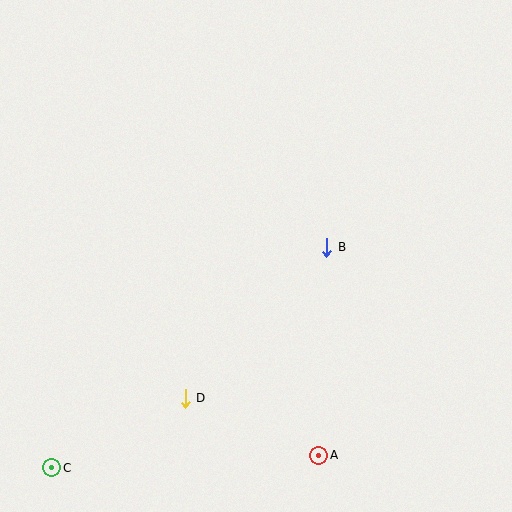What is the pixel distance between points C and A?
The distance between C and A is 267 pixels.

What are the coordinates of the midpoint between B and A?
The midpoint between B and A is at (323, 351).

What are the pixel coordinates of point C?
Point C is at (52, 468).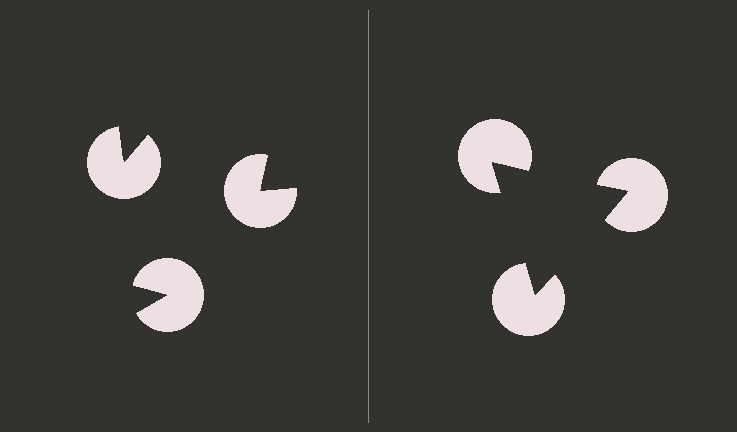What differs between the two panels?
The pac-man discs are positioned identically on both sides; only the wedge orientations differ. On the right they align to a triangle; on the left they are misaligned.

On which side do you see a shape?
An illusory triangle appears on the right side. On the left side the wedge cuts are rotated, so no coherent shape forms.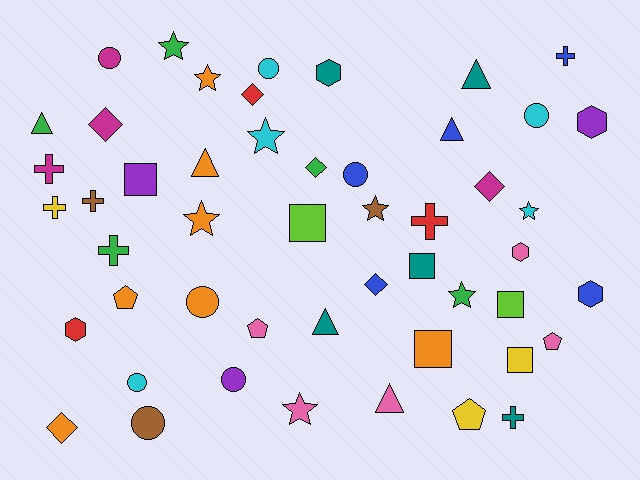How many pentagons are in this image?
There are 4 pentagons.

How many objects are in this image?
There are 50 objects.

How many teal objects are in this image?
There are 5 teal objects.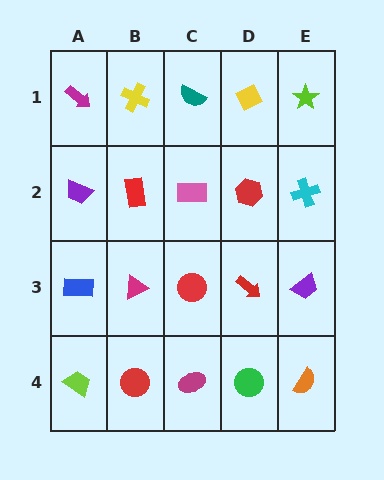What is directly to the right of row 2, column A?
A red rectangle.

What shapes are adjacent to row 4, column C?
A red circle (row 3, column C), a red circle (row 4, column B), a green circle (row 4, column D).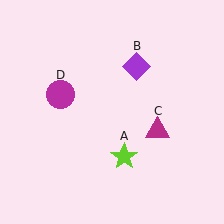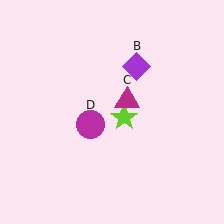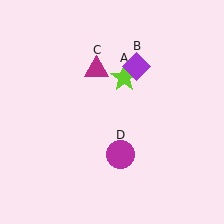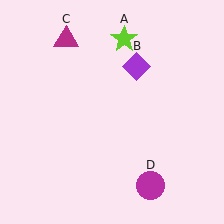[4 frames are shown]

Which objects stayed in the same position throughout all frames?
Purple diamond (object B) remained stationary.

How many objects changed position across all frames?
3 objects changed position: lime star (object A), magenta triangle (object C), magenta circle (object D).